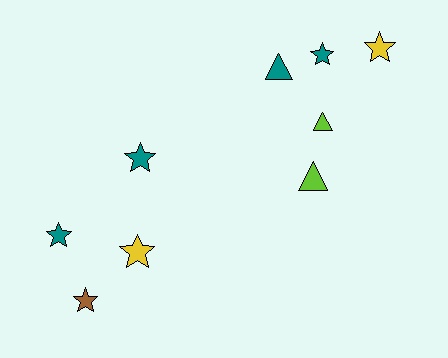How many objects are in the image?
There are 9 objects.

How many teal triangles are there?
There is 1 teal triangle.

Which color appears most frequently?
Teal, with 4 objects.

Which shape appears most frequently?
Star, with 6 objects.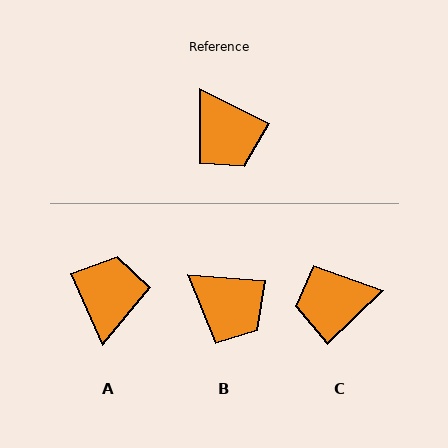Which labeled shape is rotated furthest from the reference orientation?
A, about 141 degrees away.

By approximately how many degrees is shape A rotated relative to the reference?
Approximately 141 degrees counter-clockwise.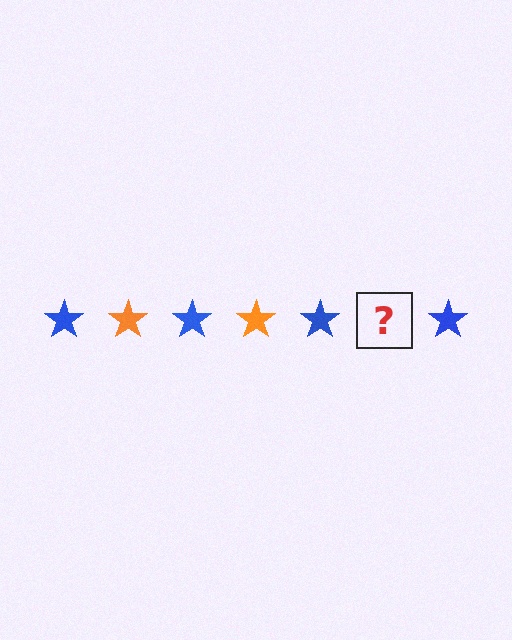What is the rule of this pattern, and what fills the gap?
The rule is that the pattern cycles through blue, orange stars. The gap should be filled with an orange star.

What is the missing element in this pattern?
The missing element is an orange star.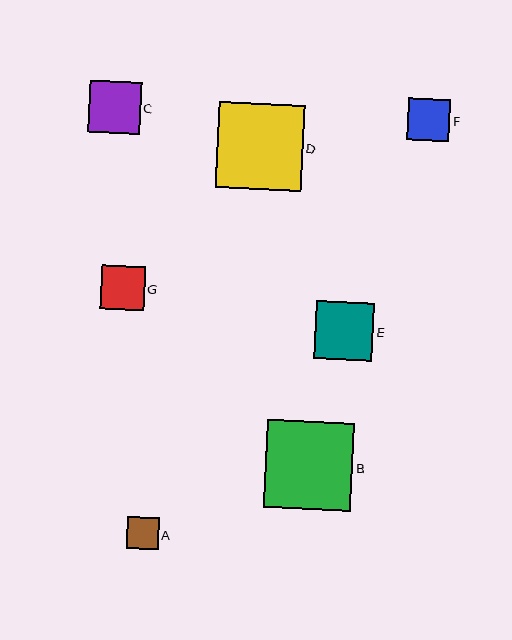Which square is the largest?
Square B is the largest with a size of approximately 88 pixels.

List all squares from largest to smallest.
From largest to smallest: B, D, E, C, G, F, A.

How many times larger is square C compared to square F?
Square C is approximately 1.2 times the size of square F.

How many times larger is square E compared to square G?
Square E is approximately 1.3 times the size of square G.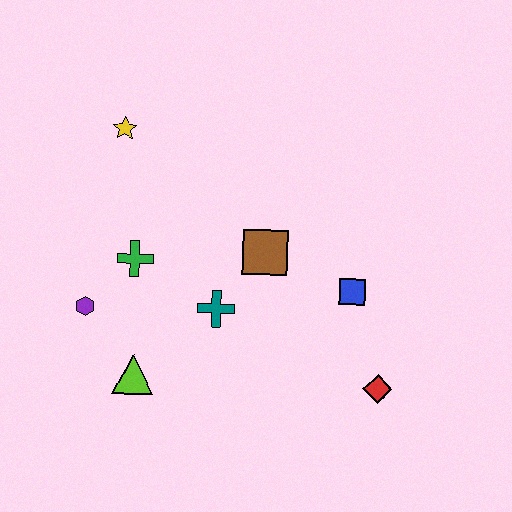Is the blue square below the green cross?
Yes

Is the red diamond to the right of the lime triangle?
Yes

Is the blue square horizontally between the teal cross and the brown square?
No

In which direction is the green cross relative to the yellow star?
The green cross is below the yellow star.